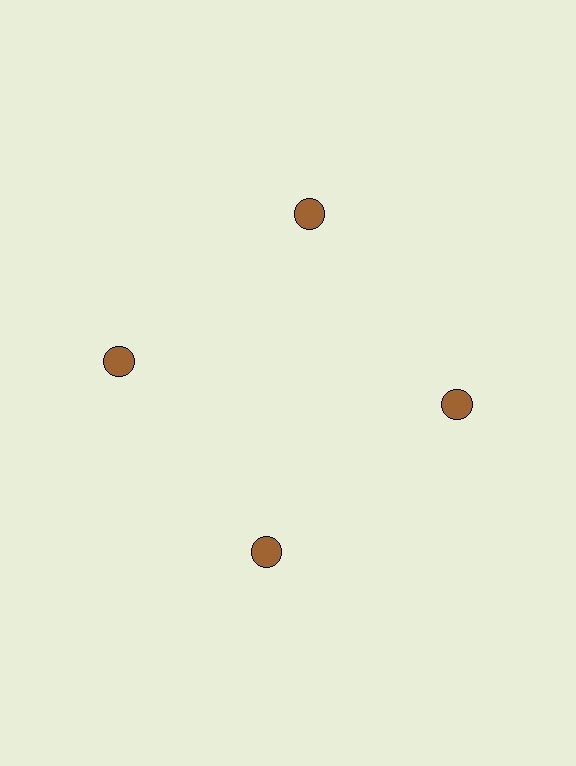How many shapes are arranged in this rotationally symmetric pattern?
There are 4 shapes, arranged in 4 groups of 1.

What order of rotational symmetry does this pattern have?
This pattern has 4-fold rotational symmetry.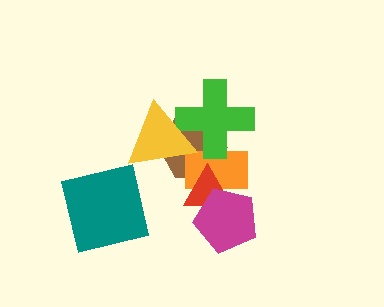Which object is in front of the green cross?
The yellow triangle is in front of the green cross.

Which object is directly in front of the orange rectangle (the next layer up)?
The green cross is directly in front of the orange rectangle.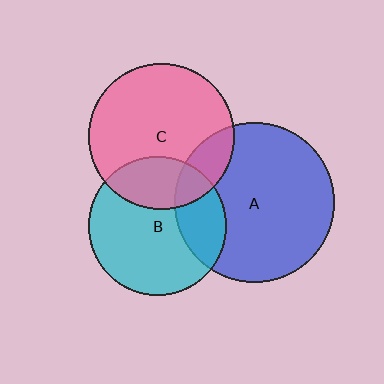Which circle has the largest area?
Circle A (blue).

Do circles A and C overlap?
Yes.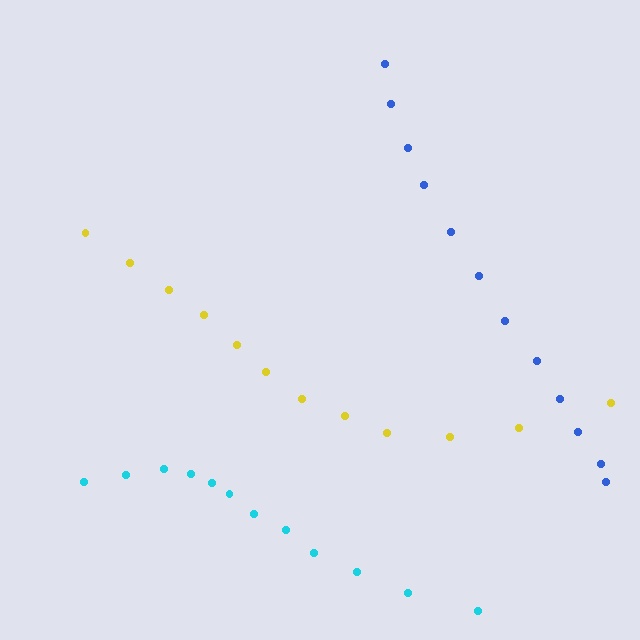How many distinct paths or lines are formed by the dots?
There are 3 distinct paths.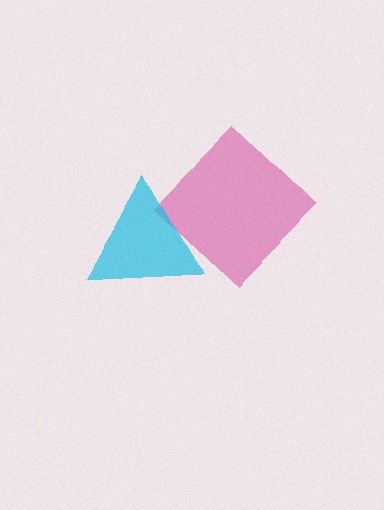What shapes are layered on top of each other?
The layered shapes are: a magenta diamond, a cyan triangle.